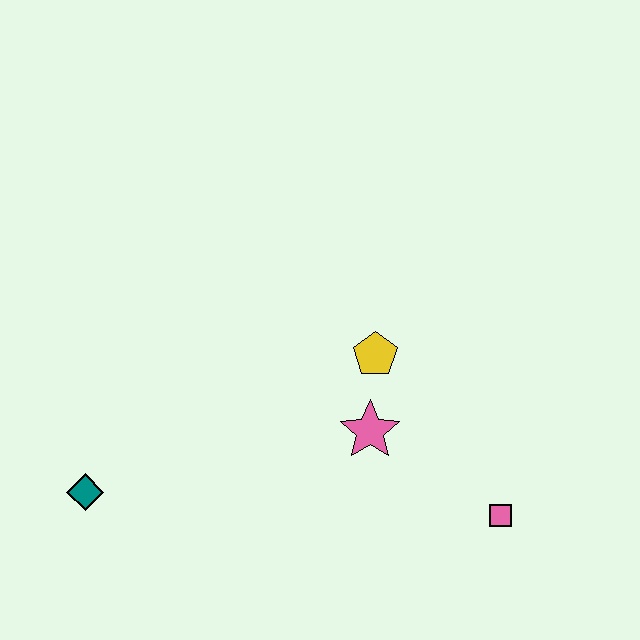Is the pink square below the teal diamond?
Yes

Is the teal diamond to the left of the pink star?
Yes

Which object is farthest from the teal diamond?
The pink square is farthest from the teal diamond.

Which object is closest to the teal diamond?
The pink star is closest to the teal diamond.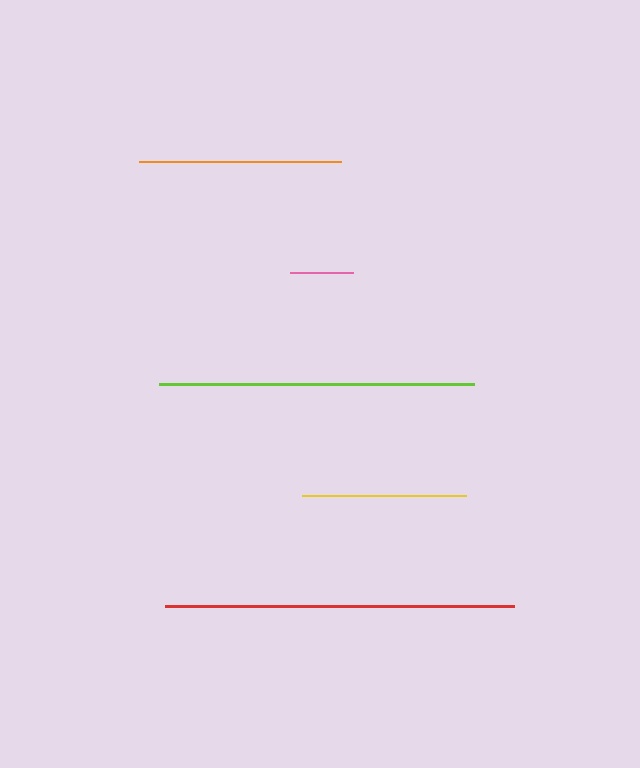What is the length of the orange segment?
The orange segment is approximately 202 pixels long.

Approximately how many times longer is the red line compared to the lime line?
The red line is approximately 1.1 times the length of the lime line.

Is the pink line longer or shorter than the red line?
The red line is longer than the pink line.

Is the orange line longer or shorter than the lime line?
The lime line is longer than the orange line.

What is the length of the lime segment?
The lime segment is approximately 315 pixels long.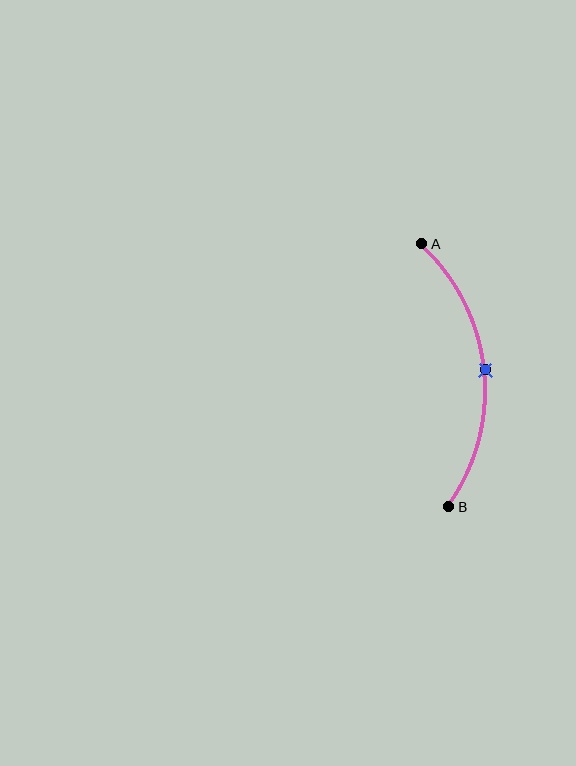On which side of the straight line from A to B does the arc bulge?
The arc bulges to the right of the straight line connecting A and B.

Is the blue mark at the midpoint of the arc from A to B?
Yes. The blue mark lies on the arc at equal arc-length from both A and B — it is the arc midpoint.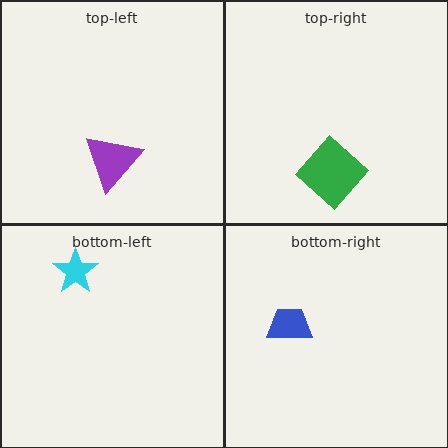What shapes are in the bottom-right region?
The blue trapezoid.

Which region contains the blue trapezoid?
The bottom-right region.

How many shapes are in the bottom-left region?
1.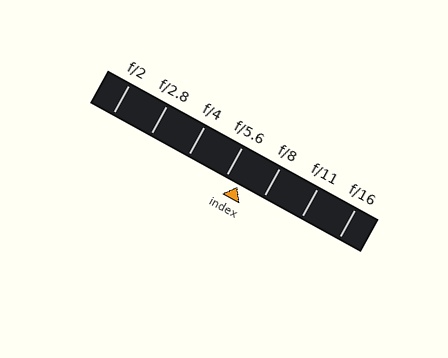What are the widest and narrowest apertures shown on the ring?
The widest aperture shown is f/2 and the narrowest is f/16.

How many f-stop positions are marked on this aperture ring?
There are 7 f-stop positions marked.